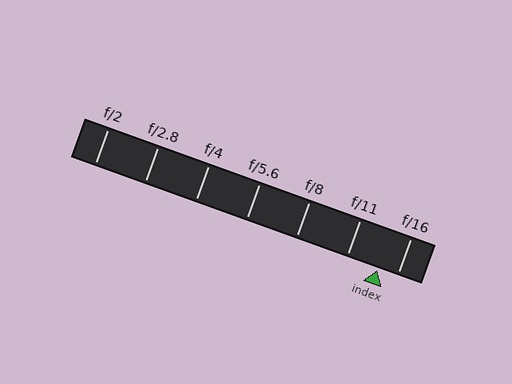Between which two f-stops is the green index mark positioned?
The index mark is between f/11 and f/16.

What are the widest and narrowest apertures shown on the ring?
The widest aperture shown is f/2 and the narrowest is f/16.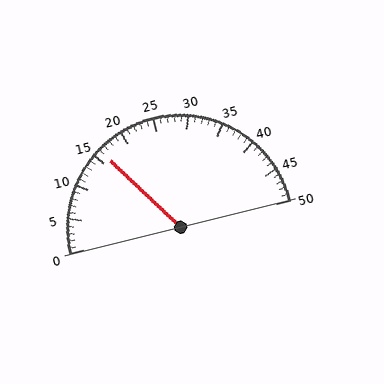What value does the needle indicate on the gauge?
The needle indicates approximately 16.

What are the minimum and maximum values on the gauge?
The gauge ranges from 0 to 50.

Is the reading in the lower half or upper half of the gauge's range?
The reading is in the lower half of the range (0 to 50).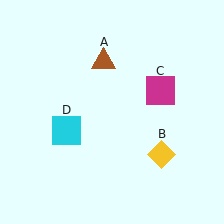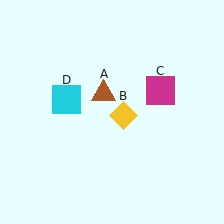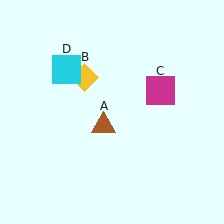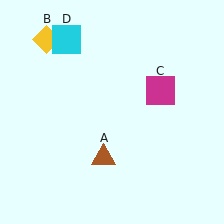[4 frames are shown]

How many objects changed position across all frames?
3 objects changed position: brown triangle (object A), yellow diamond (object B), cyan square (object D).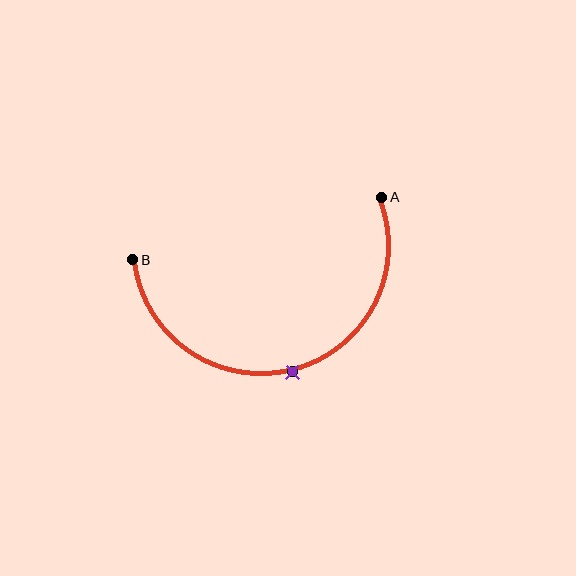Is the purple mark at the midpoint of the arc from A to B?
Yes. The purple mark lies on the arc at equal arc-length from both A and B — it is the arc midpoint.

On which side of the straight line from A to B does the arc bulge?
The arc bulges below the straight line connecting A and B.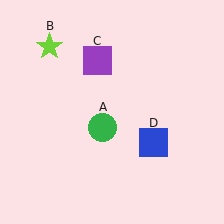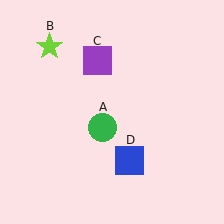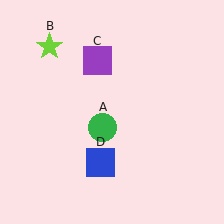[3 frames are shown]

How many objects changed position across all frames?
1 object changed position: blue square (object D).